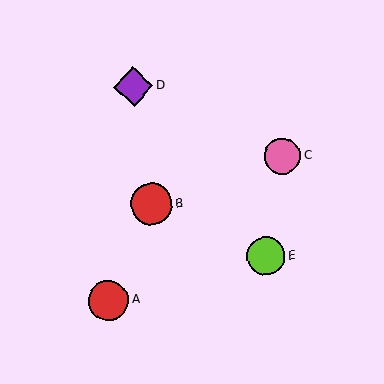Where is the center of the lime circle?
The center of the lime circle is at (266, 256).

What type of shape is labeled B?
Shape B is a red circle.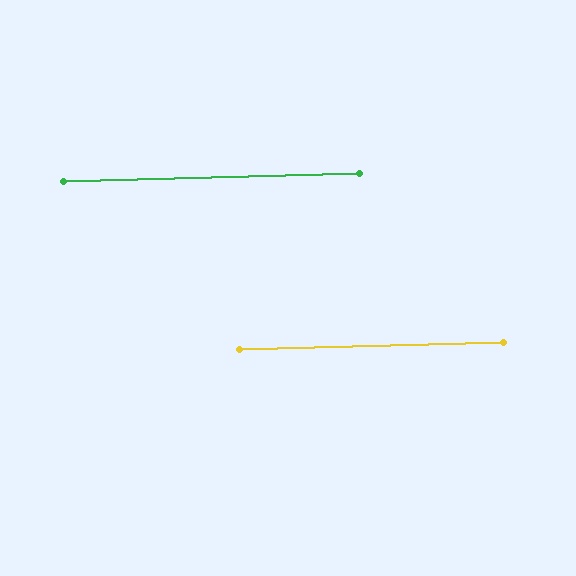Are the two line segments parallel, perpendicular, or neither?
Parallel — their directions differ by only 0.1°.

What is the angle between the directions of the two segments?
Approximately 0 degrees.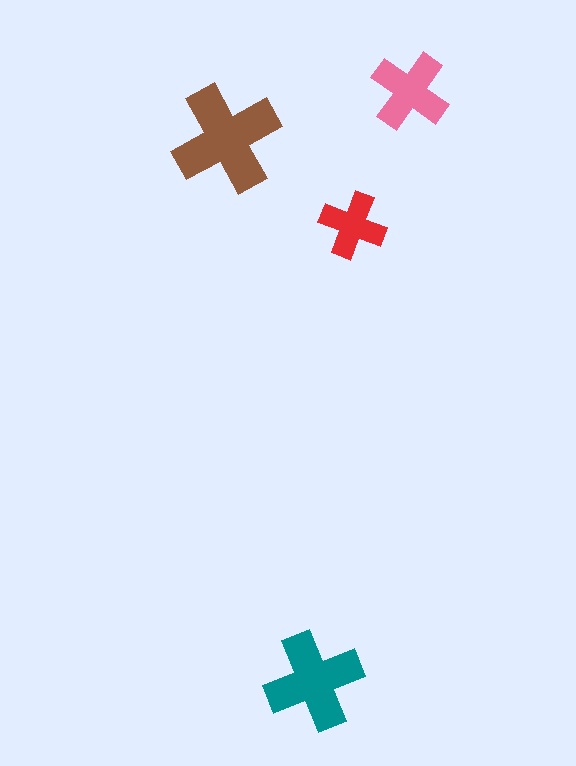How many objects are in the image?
There are 4 objects in the image.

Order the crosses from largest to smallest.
the brown one, the teal one, the pink one, the red one.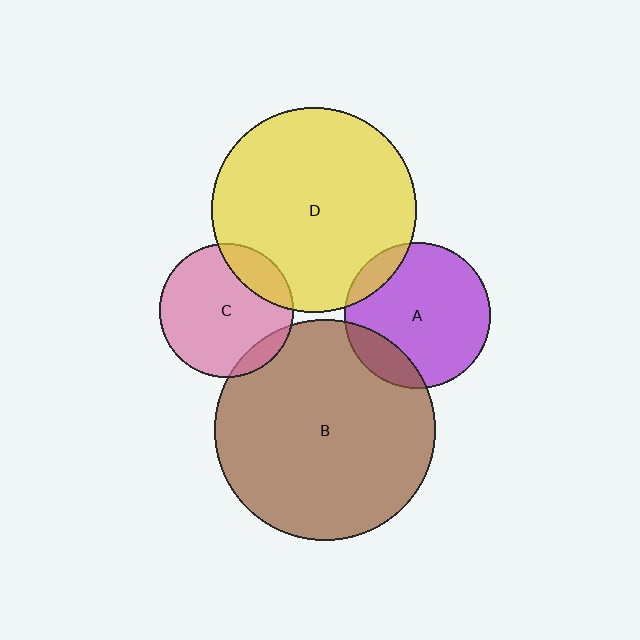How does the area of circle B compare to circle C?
Approximately 2.7 times.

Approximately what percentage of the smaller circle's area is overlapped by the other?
Approximately 10%.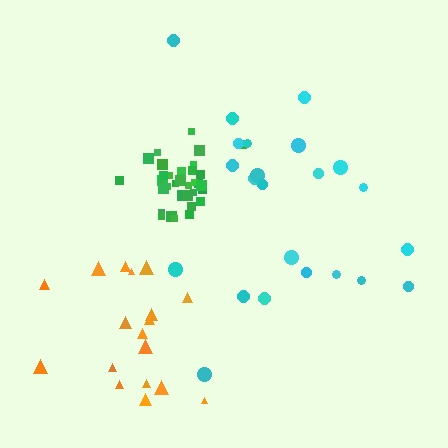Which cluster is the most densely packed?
Green.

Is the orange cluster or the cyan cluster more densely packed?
Orange.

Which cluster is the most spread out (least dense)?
Cyan.